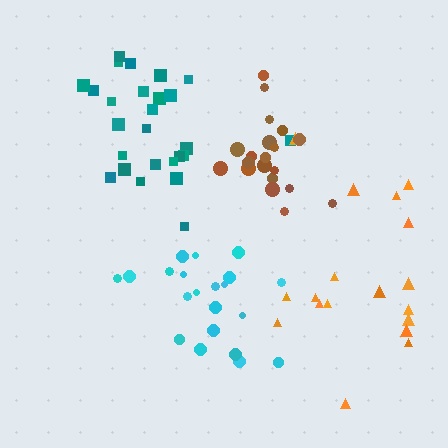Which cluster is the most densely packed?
Brown.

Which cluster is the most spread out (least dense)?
Orange.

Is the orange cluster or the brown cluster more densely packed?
Brown.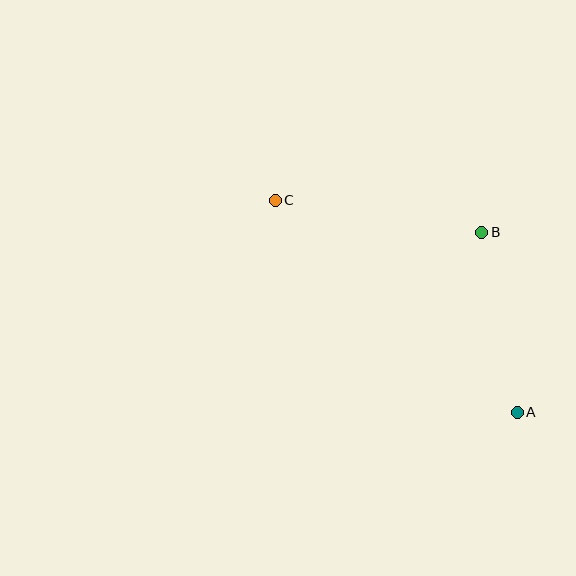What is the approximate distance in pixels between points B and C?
The distance between B and C is approximately 209 pixels.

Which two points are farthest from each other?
Points A and C are farthest from each other.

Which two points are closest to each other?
Points A and B are closest to each other.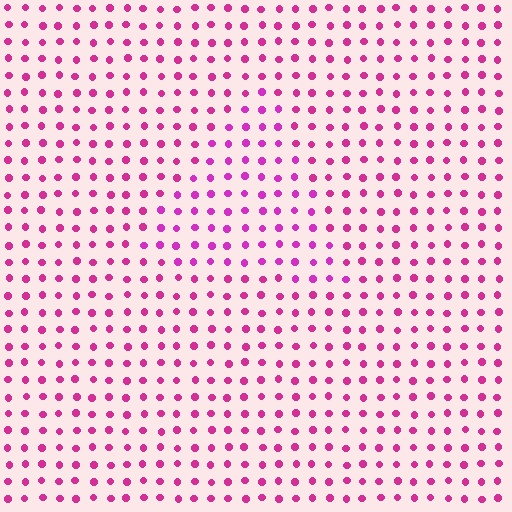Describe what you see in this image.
The image is filled with small magenta elements in a uniform arrangement. A triangle-shaped region is visible where the elements are tinted to a slightly different hue, forming a subtle color boundary.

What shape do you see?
I see a triangle.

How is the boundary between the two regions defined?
The boundary is defined purely by a slight shift in hue (about 17 degrees). Spacing, size, and orientation are identical on both sides.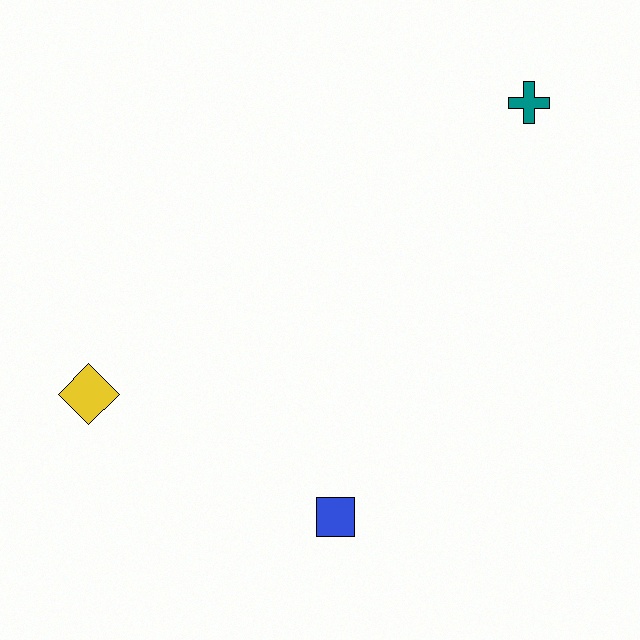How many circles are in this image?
There are no circles.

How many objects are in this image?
There are 3 objects.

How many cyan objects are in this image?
There are no cyan objects.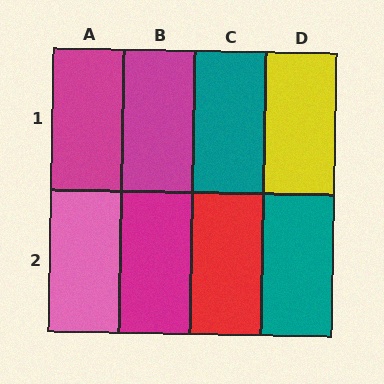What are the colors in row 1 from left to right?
Magenta, magenta, teal, yellow.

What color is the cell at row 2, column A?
Pink.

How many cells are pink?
1 cell is pink.